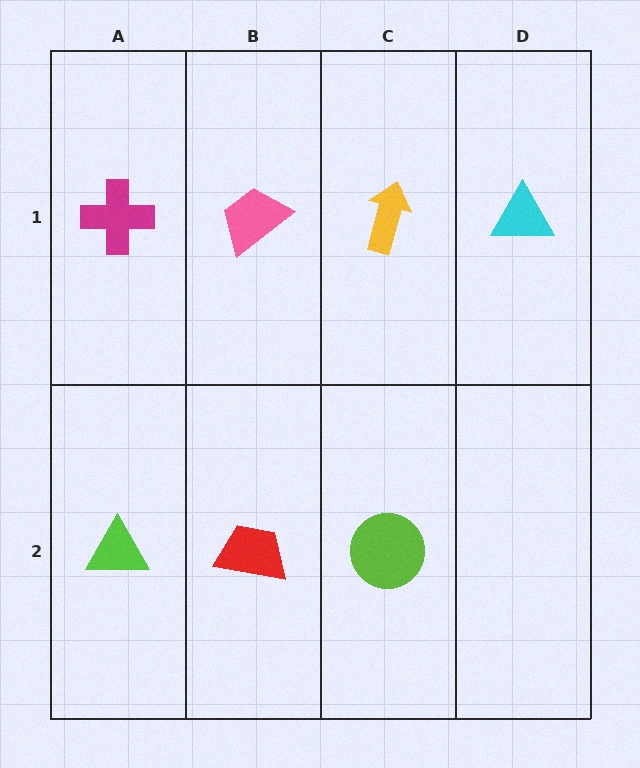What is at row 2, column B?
A red trapezoid.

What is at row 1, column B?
A pink trapezoid.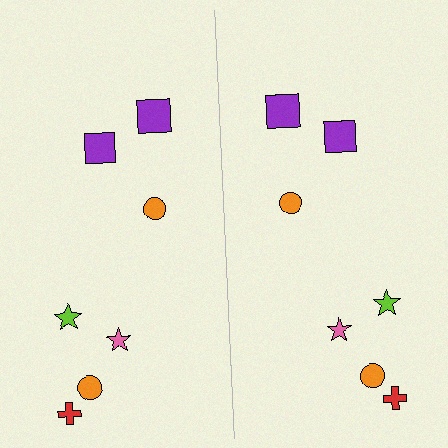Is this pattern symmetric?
Yes, this pattern has bilateral (reflection) symmetry.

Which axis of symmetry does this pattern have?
The pattern has a vertical axis of symmetry running through the center of the image.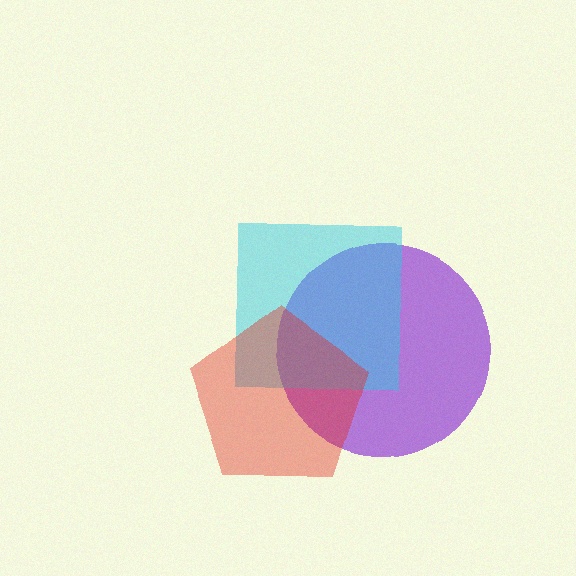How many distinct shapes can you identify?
There are 3 distinct shapes: a purple circle, a cyan square, a red pentagon.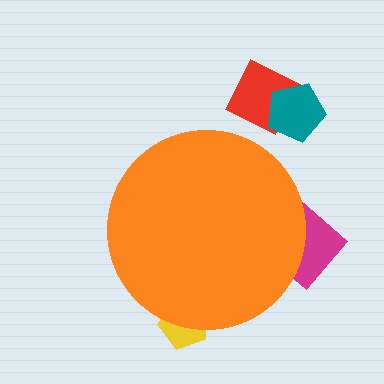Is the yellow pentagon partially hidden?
Yes, the yellow pentagon is partially hidden behind the orange circle.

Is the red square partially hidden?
No, the red square is fully visible.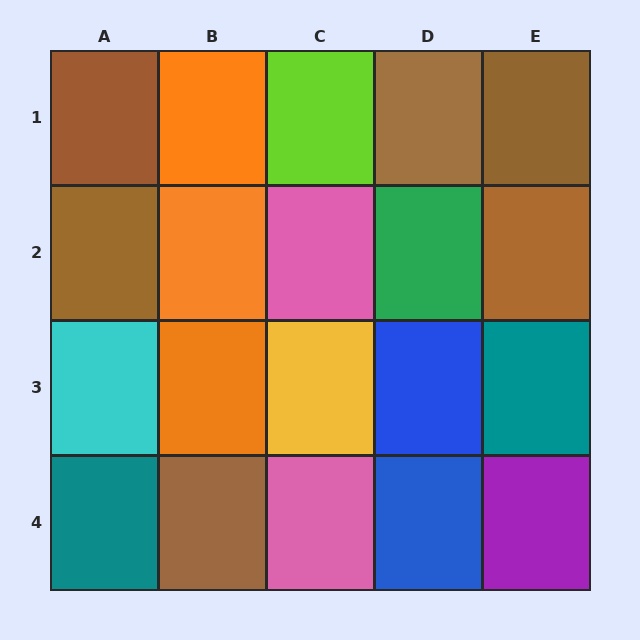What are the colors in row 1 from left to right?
Brown, orange, lime, brown, brown.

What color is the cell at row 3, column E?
Teal.